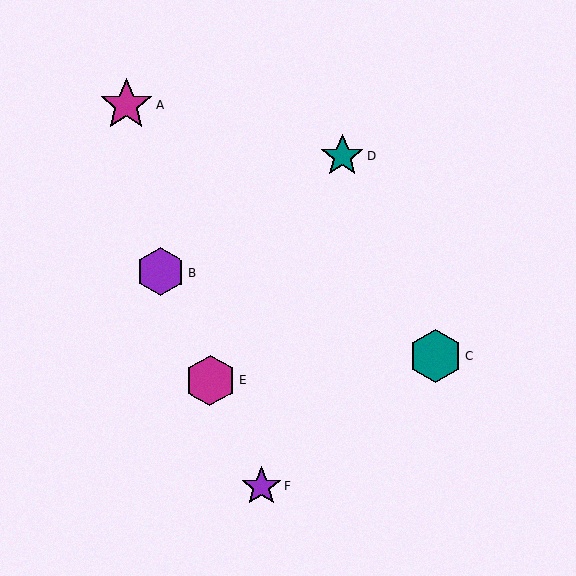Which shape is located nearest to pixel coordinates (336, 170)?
The teal star (labeled D) at (342, 156) is nearest to that location.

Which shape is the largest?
The teal hexagon (labeled C) is the largest.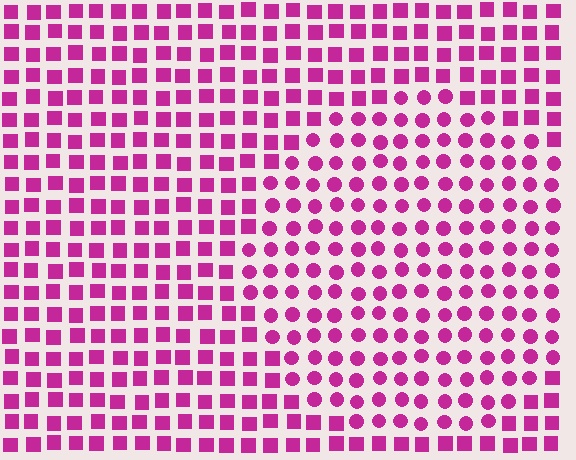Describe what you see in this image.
The image is filled with small magenta elements arranged in a uniform grid. A circle-shaped region contains circles, while the surrounding area contains squares. The boundary is defined purely by the change in element shape.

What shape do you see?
I see a circle.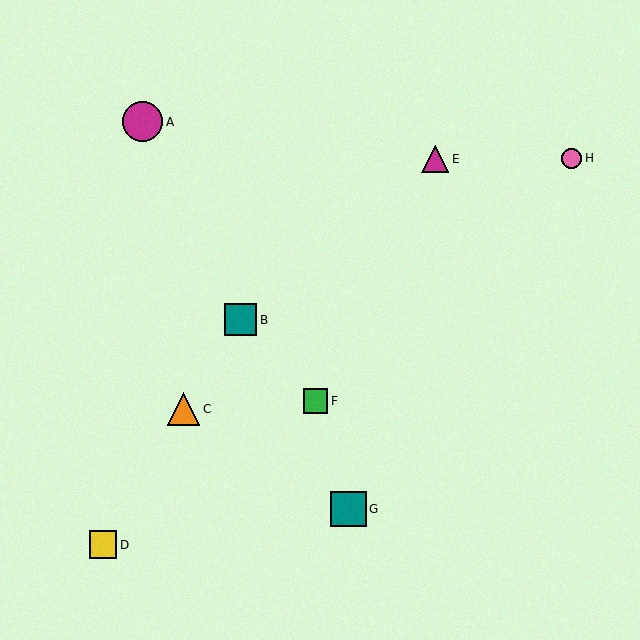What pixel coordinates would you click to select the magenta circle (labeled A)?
Click at (143, 122) to select the magenta circle A.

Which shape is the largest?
The magenta circle (labeled A) is the largest.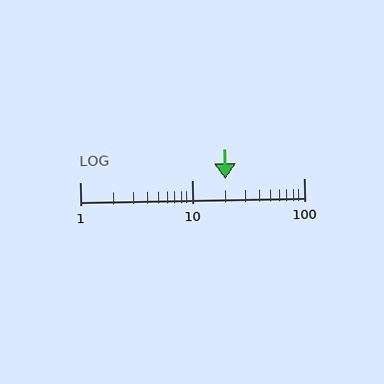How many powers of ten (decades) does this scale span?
The scale spans 2 decades, from 1 to 100.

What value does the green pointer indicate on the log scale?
The pointer indicates approximately 20.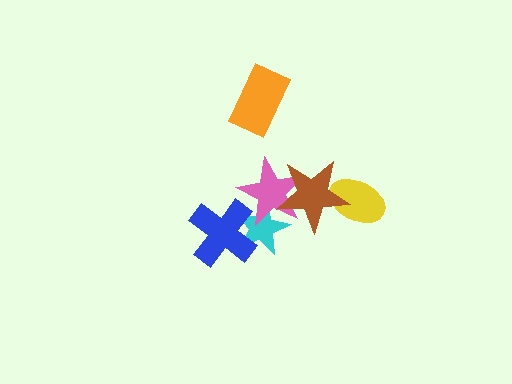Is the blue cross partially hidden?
Yes, it is partially covered by another shape.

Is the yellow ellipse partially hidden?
Yes, it is partially covered by another shape.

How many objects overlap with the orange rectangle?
0 objects overlap with the orange rectangle.